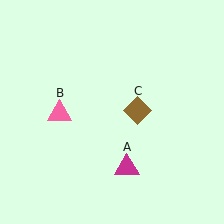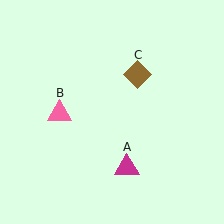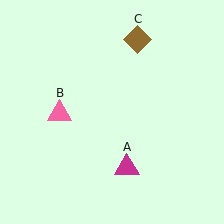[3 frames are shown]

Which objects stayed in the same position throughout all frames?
Magenta triangle (object A) and pink triangle (object B) remained stationary.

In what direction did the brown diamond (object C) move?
The brown diamond (object C) moved up.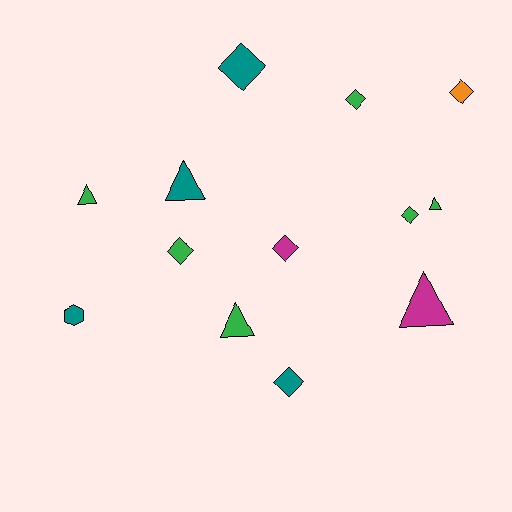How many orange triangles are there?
There are no orange triangles.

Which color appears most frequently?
Green, with 6 objects.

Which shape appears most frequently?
Diamond, with 7 objects.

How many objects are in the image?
There are 13 objects.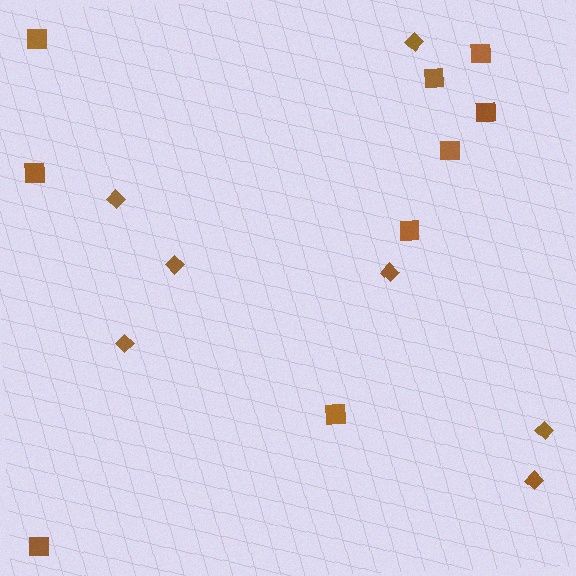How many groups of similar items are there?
There are 2 groups: one group of squares (9) and one group of diamonds (7).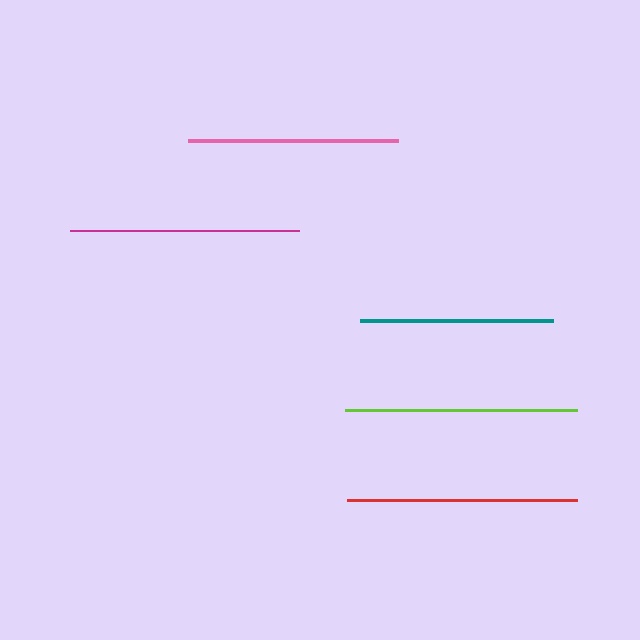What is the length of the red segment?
The red segment is approximately 230 pixels long.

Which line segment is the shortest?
The teal line is the shortest at approximately 193 pixels.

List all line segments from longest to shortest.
From longest to shortest: lime, red, magenta, pink, teal.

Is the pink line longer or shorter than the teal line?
The pink line is longer than the teal line.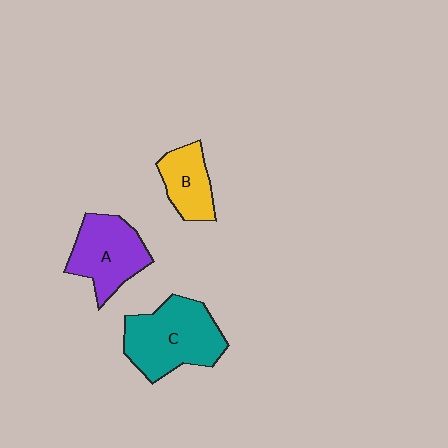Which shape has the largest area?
Shape C (teal).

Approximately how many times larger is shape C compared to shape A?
Approximately 1.3 times.